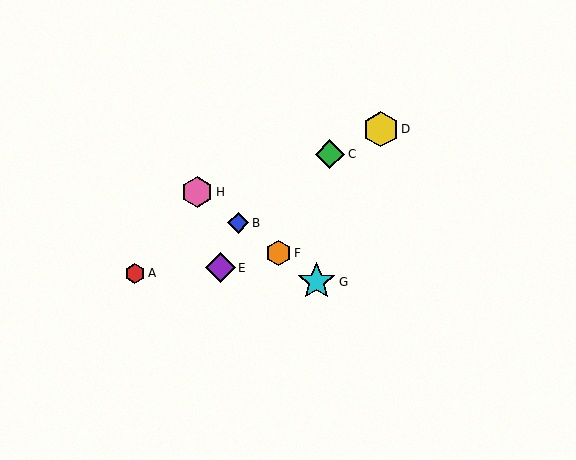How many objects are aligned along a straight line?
4 objects (B, F, G, H) are aligned along a straight line.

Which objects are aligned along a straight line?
Objects B, F, G, H are aligned along a straight line.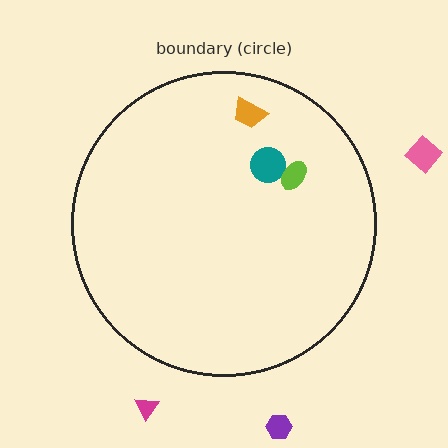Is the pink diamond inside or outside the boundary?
Outside.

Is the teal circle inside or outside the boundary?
Inside.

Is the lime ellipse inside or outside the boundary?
Inside.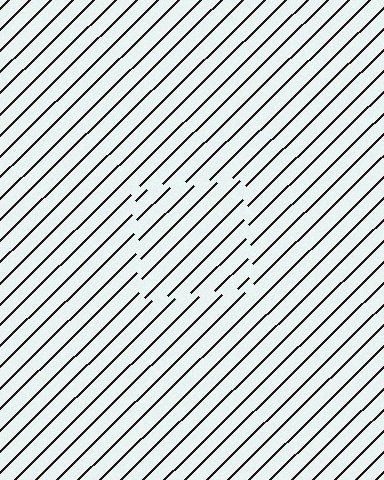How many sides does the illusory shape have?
4 sides — the line-ends trace a square.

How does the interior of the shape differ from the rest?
The interior of the shape contains the same grating, shifted by half a period — the contour is defined by the phase discontinuity where line-ends from the inner and outer gratings abut.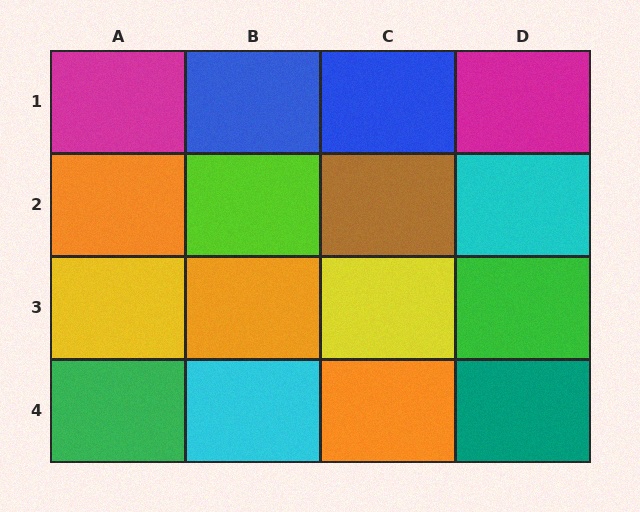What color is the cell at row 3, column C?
Yellow.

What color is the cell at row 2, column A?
Orange.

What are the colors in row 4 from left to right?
Green, cyan, orange, teal.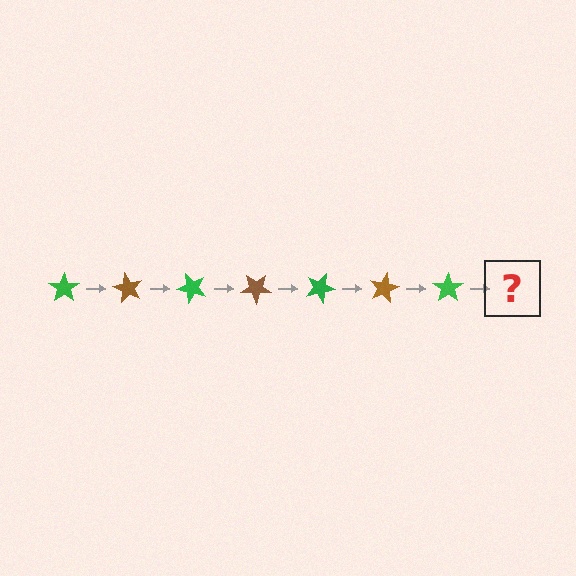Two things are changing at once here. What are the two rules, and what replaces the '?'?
The two rules are that it rotates 60 degrees each step and the color cycles through green and brown. The '?' should be a brown star, rotated 420 degrees from the start.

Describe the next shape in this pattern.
It should be a brown star, rotated 420 degrees from the start.